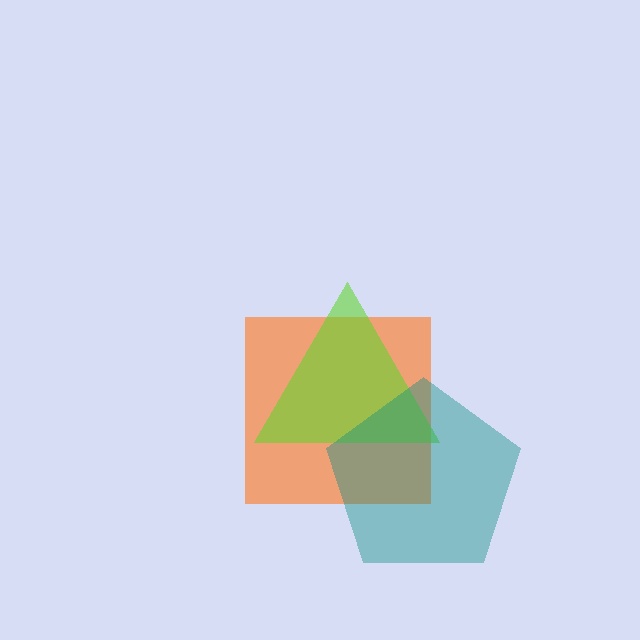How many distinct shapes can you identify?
There are 3 distinct shapes: an orange square, a lime triangle, a teal pentagon.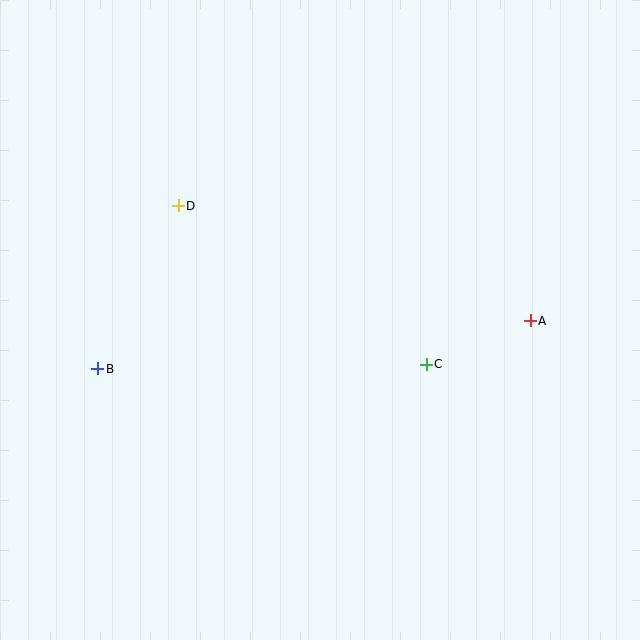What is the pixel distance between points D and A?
The distance between D and A is 370 pixels.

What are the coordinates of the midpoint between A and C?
The midpoint between A and C is at (478, 342).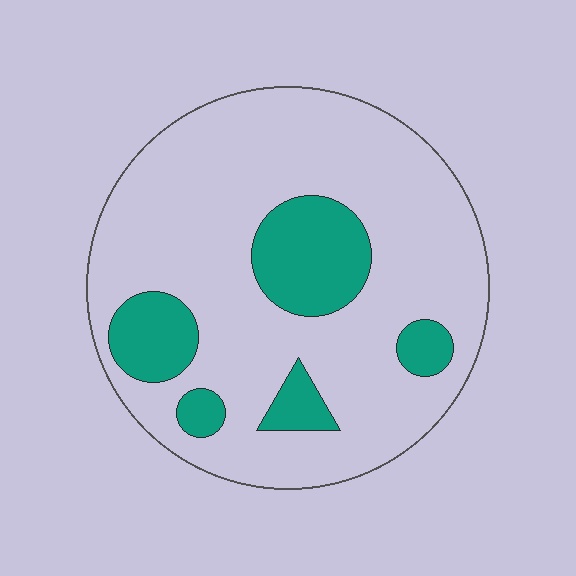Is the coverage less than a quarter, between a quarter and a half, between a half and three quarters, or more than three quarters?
Less than a quarter.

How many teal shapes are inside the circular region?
5.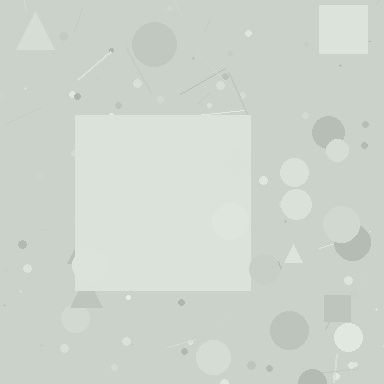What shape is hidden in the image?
A square is hidden in the image.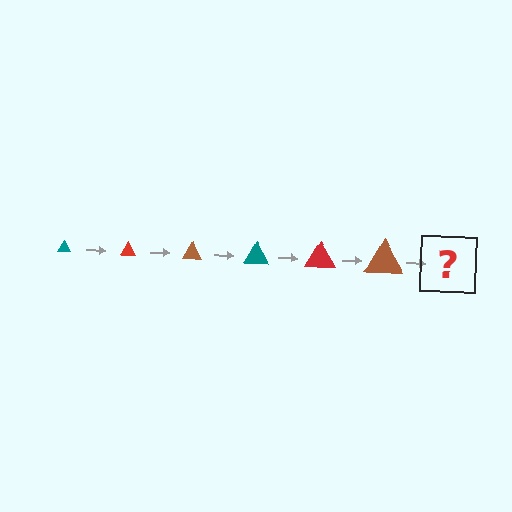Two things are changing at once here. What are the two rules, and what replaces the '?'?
The two rules are that the triangle grows larger each step and the color cycles through teal, red, and brown. The '?' should be a teal triangle, larger than the previous one.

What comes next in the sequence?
The next element should be a teal triangle, larger than the previous one.